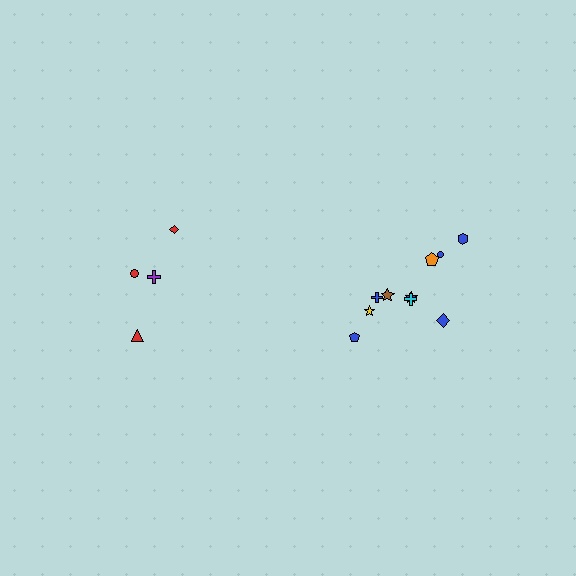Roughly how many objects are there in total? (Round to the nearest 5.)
Roughly 15 objects in total.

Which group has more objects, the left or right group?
The right group.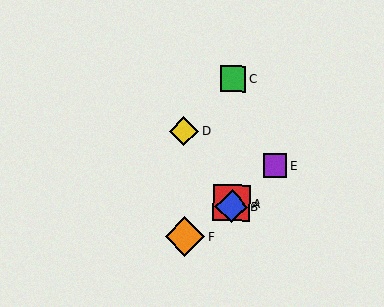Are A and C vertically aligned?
Yes, both are at x≈232.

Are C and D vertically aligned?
No, C is at x≈233 and D is at x≈184.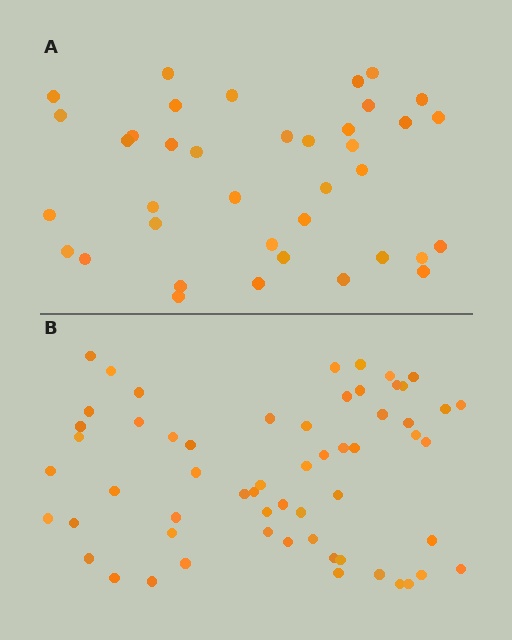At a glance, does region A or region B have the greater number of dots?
Region B (the bottom region) has more dots.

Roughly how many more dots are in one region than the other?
Region B has approximately 20 more dots than region A.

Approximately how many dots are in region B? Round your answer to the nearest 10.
About 60 dots. (The exact count is 59, which rounds to 60.)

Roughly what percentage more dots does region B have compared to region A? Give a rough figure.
About 55% more.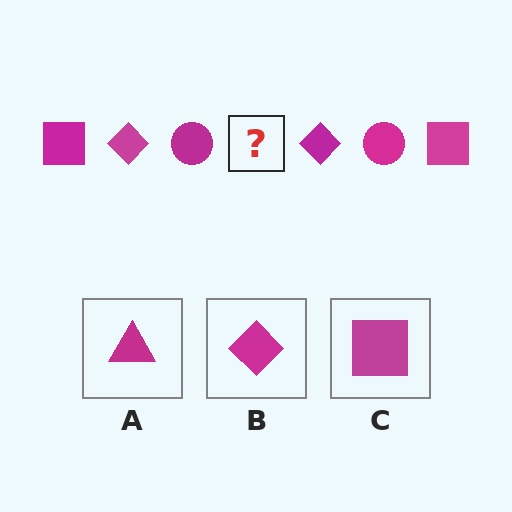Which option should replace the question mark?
Option C.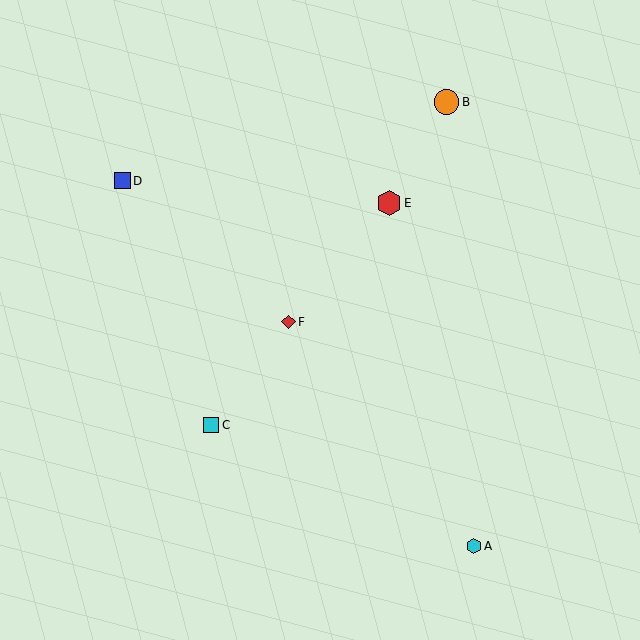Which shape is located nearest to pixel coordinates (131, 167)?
The blue square (labeled D) at (122, 181) is nearest to that location.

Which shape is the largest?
The orange circle (labeled B) is the largest.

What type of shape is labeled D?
Shape D is a blue square.